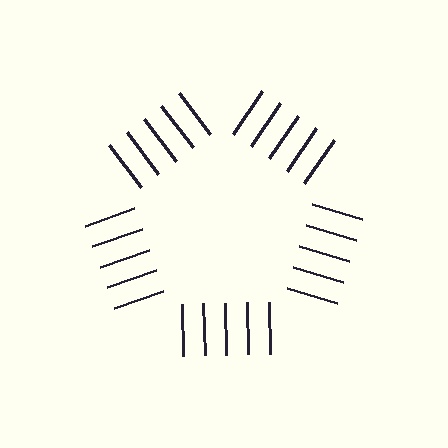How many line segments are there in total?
25 — 5 along each of the 5 edges.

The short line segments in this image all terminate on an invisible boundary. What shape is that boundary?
An illusory pentagon — the line segments terminate on its edges but no continuous stroke is drawn.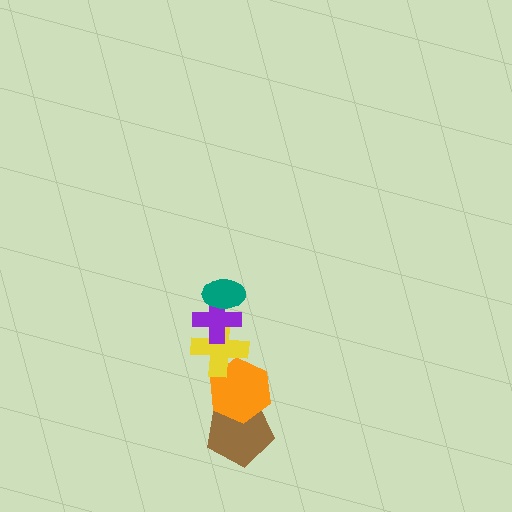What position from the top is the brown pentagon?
The brown pentagon is 5th from the top.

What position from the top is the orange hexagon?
The orange hexagon is 4th from the top.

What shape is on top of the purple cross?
The teal ellipse is on top of the purple cross.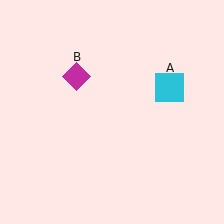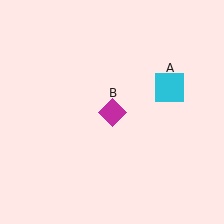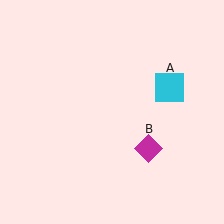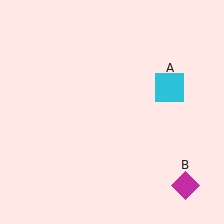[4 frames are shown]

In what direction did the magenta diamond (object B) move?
The magenta diamond (object B) moved down and to the right.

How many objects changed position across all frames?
1 object changed position: magenta diamond (object B).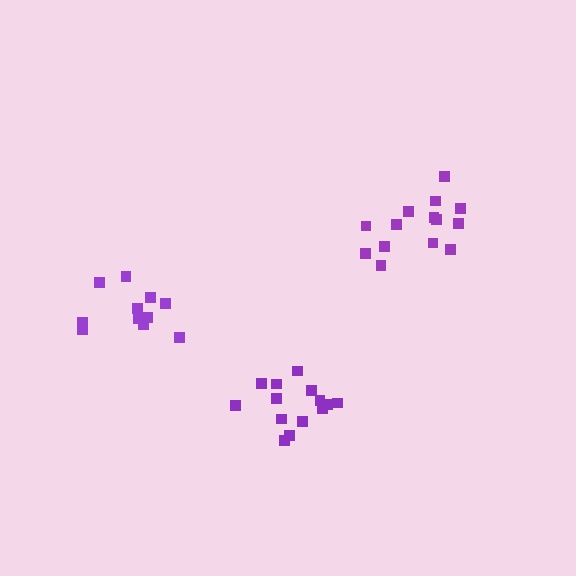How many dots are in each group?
Group 1: 14 dots, Group 2: 11 dots, Group 3: 14 dots (39 total).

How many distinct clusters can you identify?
There are 3 distinct clusters.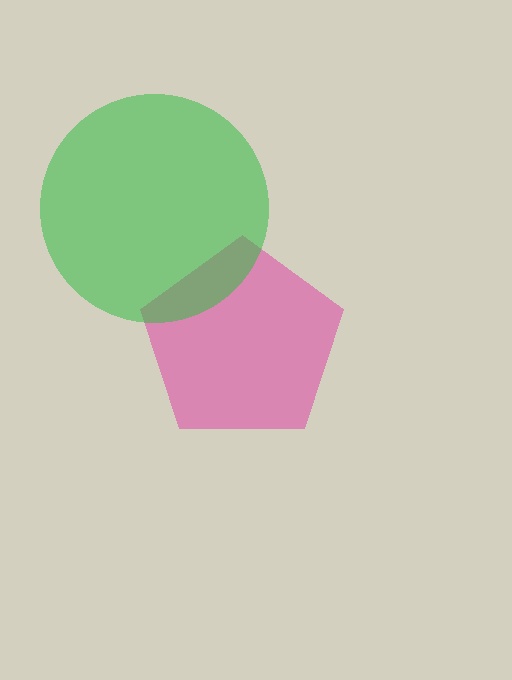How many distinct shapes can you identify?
There are 2 distinct shapes: a pink pentagon, a green circle.